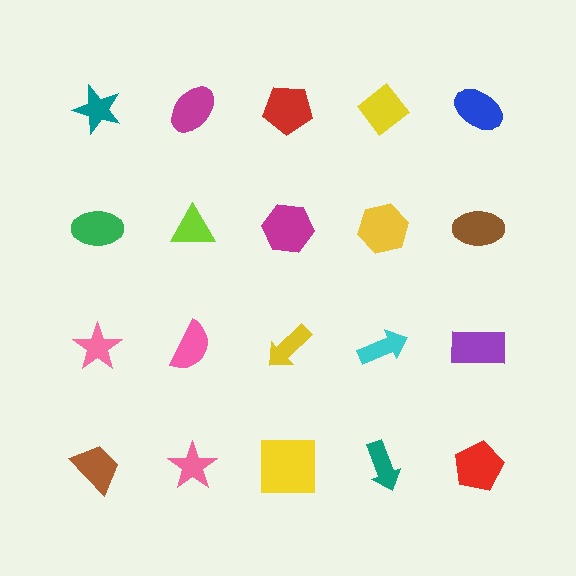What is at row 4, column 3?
A yellow square.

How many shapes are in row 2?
5 shapes.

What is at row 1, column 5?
A blue ellipse.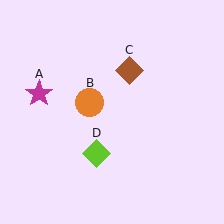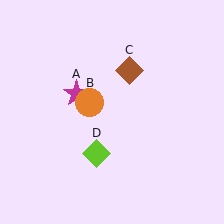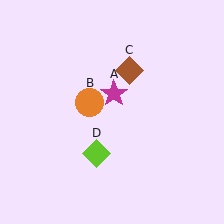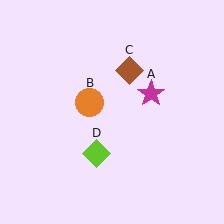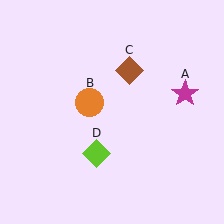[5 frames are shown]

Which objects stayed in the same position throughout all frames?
Orange circle (object B) and brown diamond (object C) and lime diamond (object D) remained stationary.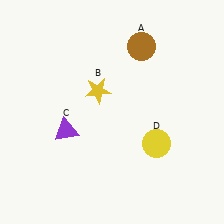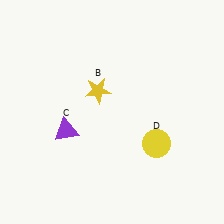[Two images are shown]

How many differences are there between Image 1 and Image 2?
There is 1 difference between the two images.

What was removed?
The brown circle (A) was removed in Image 2.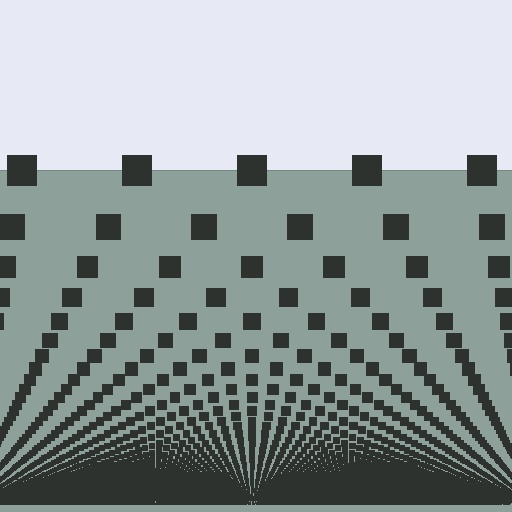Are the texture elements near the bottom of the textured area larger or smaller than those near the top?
Smaller. The gradient is inverted — elements near the bottom are smaller and denser.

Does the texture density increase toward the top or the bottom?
Density increases toward the bottom.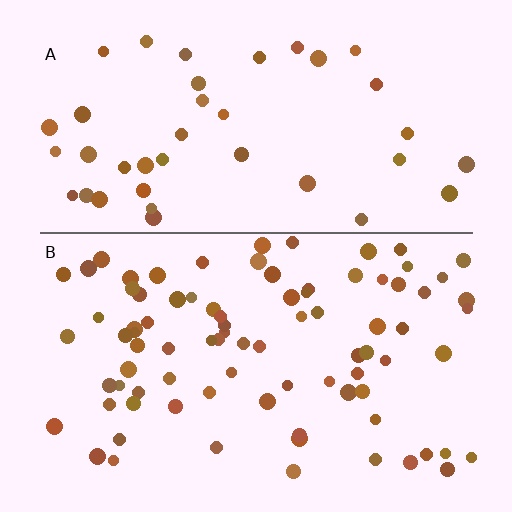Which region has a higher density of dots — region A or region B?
B (the bottom).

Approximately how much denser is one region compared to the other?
Approximately 2.1× — region B over region A.